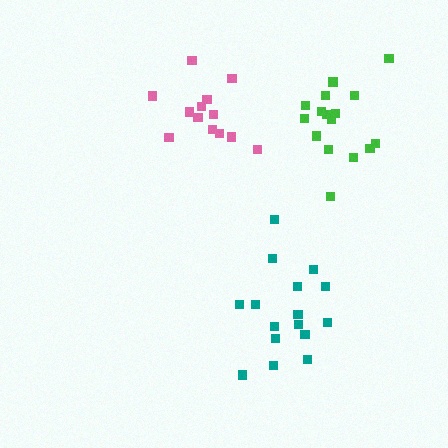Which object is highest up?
The pink cluster is topmost.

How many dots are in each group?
Group 1: 16 dots, Group 2: 16 dots, Group 3: 13 dots (45 total).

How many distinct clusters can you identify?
There are 3 distinct clusters.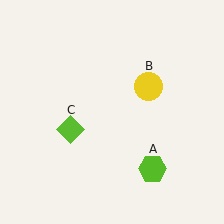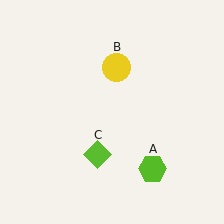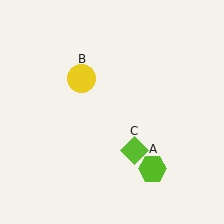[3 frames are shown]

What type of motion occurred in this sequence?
The yellow circle (object B), lime diamond (object C) rotated counterclockwise around the center of the scene.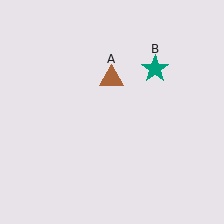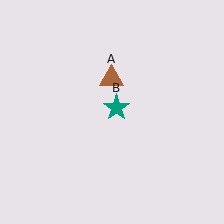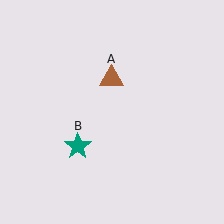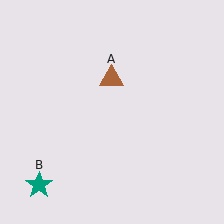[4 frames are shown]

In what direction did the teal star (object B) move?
The teal star (object B) moved down and to the left.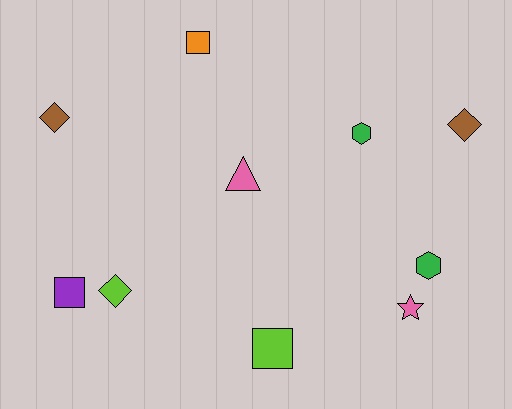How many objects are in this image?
There are 10 objects.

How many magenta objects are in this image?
There are no magenta objects.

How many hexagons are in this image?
There are 2 hexagons.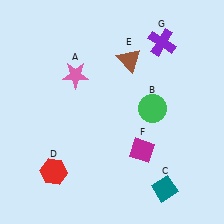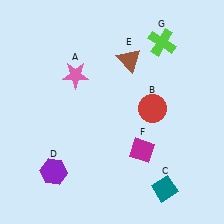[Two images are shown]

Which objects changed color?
B changed from green to red. D changed from red to purple. G changed from purple to lime.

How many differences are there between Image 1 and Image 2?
There are 3 differences between the two images.